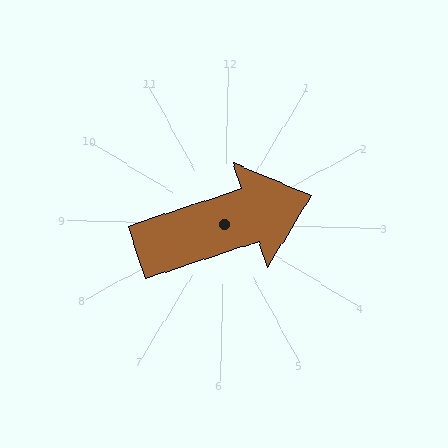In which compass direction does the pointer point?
East.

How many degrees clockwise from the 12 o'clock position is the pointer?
Approximately 71 degrees.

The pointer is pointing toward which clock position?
Roughly 2 o'clock.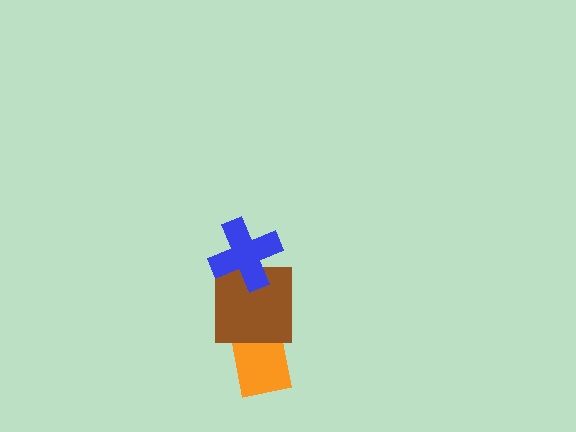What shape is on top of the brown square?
The blue cross is on top of the brown square.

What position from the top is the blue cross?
The blue cross is 1st from the top.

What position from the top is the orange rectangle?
The orange rectangle is 3rd from the top.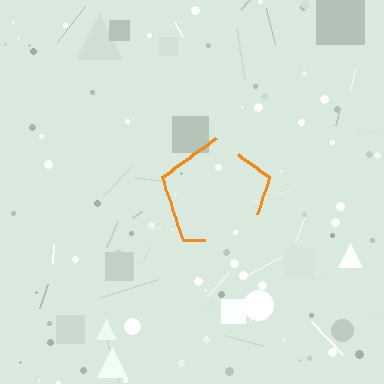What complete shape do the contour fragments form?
The contour fragments form a pentagon.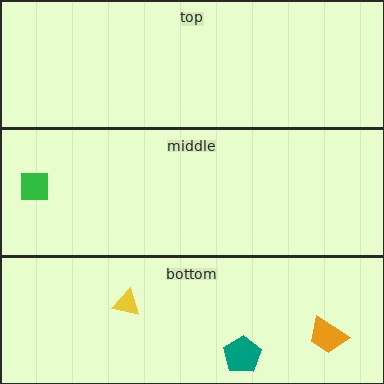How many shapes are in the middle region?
1.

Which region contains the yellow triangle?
The bottom region.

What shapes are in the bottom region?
The orange trapezoid, the yellow triangle, the teal pentagon.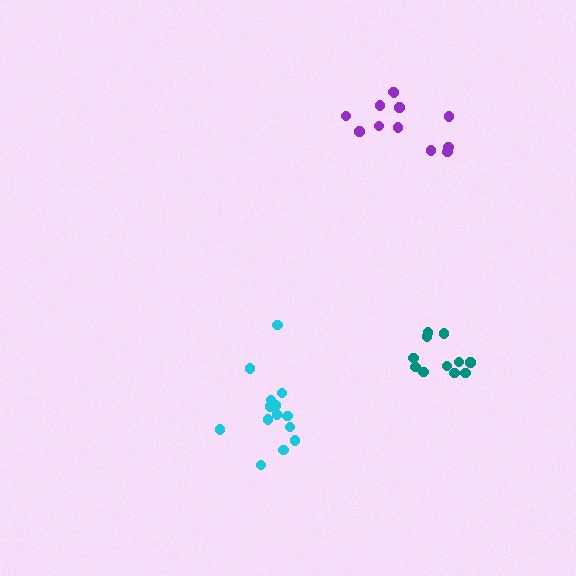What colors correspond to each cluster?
The clusters are colored: teal, cyan, purple.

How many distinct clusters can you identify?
There are 3 distinct clusters.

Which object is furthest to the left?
The cyan cluster is leftmost.